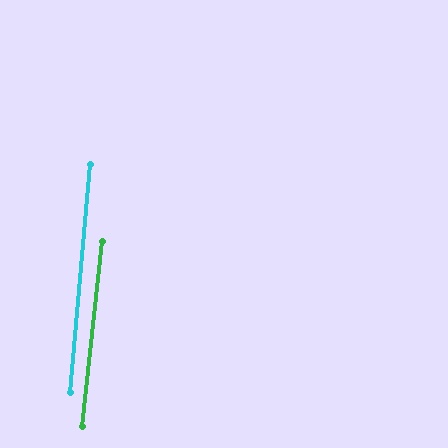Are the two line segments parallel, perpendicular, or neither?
Parallel — their directions differ by only 1.2°.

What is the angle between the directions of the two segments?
Approximately 1 degree.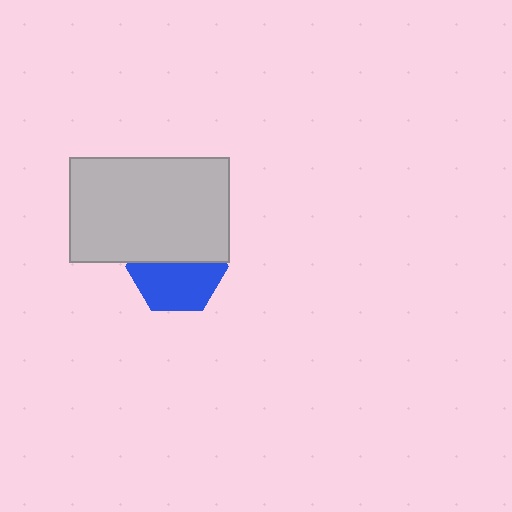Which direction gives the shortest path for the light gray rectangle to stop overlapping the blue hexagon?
Moving up gives the shortest separation.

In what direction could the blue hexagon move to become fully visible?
The blue hexagon could move down. That would shift it out from behind the light gray rectangle entirely.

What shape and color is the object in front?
The object in front is a light gray rectangle.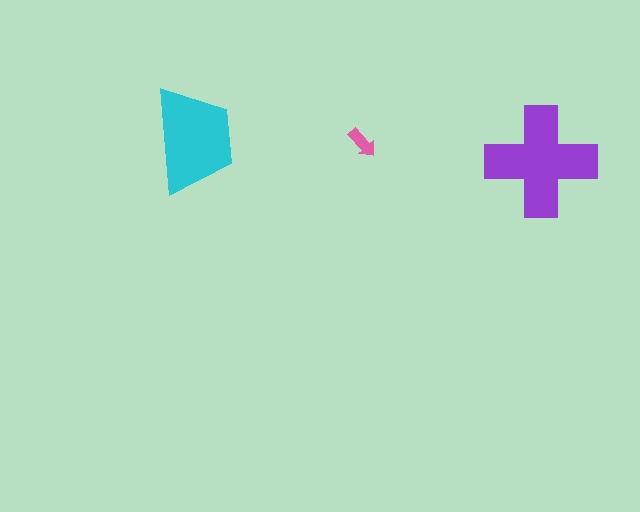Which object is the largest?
The purple cross.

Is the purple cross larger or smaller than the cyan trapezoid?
Larger.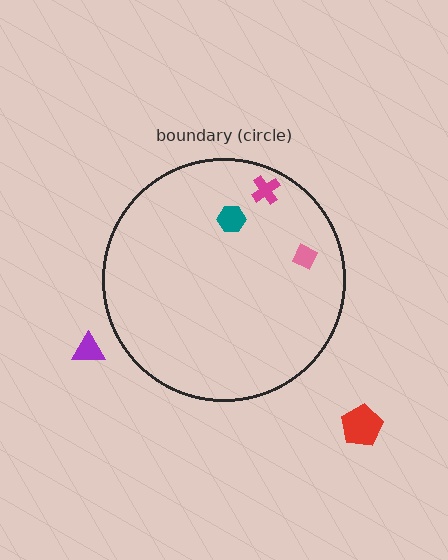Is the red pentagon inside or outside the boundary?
Outside.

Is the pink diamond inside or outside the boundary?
Inside.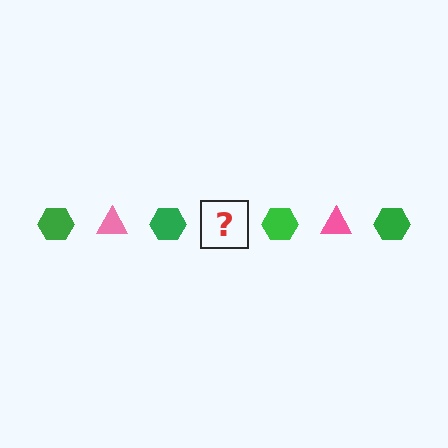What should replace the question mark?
The question mark should be replaced with a pink triangle.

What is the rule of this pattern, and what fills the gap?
The rule is that the pattern alternates between green hexagon and pink triangle. The gap should be filled with a pink triangle.